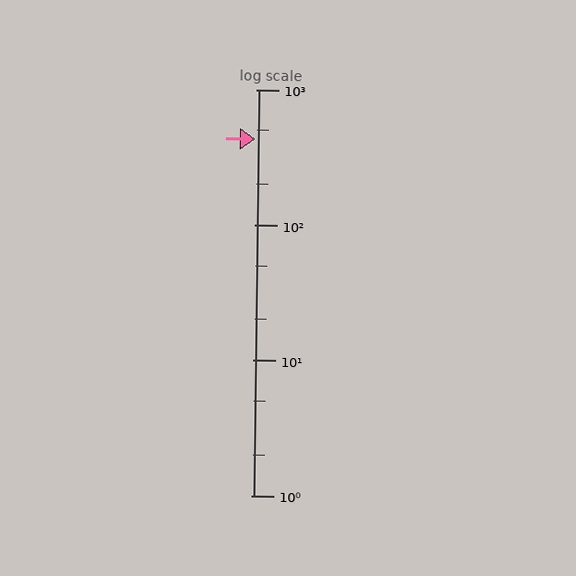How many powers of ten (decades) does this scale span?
The scale spans 3 decades, from 1 to 1000.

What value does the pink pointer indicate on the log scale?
The pointer indicates approximately 430.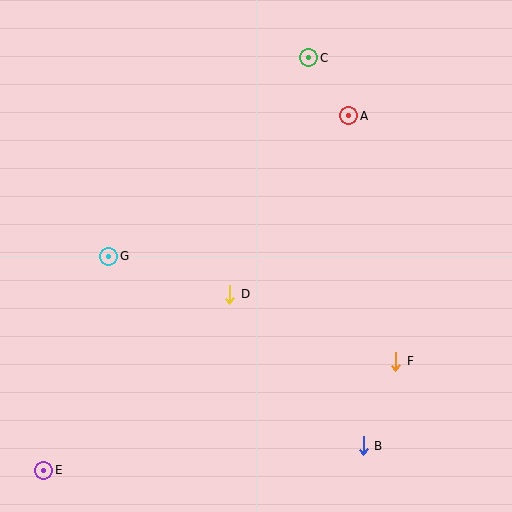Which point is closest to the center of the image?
Point D at (230, 294) is closest to the center.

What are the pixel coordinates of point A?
Point A is at (349, 116).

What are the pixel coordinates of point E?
Point E is at (44, 470).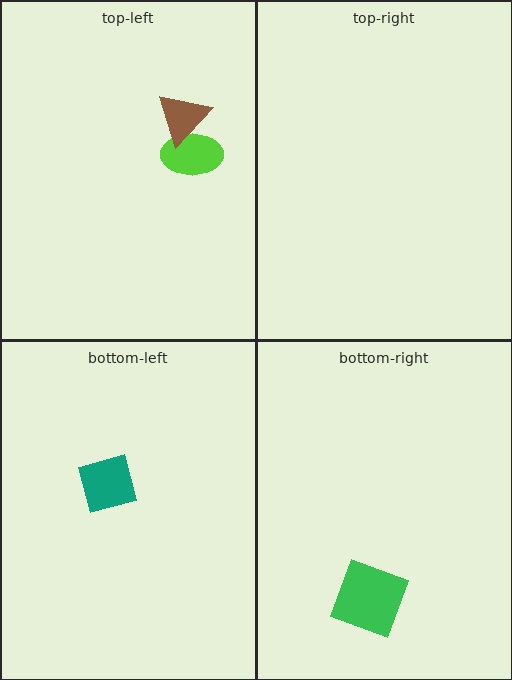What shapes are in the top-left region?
The lime ellipse, the brown triangle.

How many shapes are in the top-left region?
2.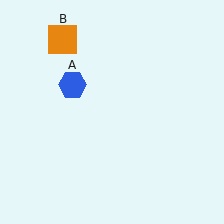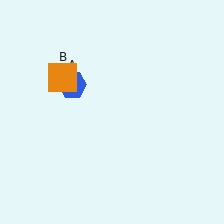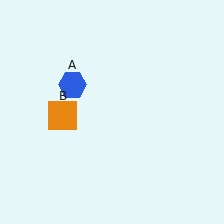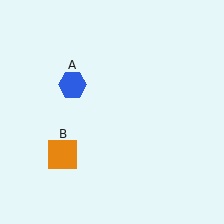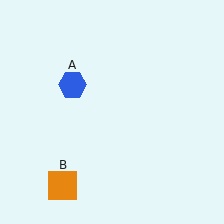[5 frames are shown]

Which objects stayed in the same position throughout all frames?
Blue hexagon (object A) remained stationary.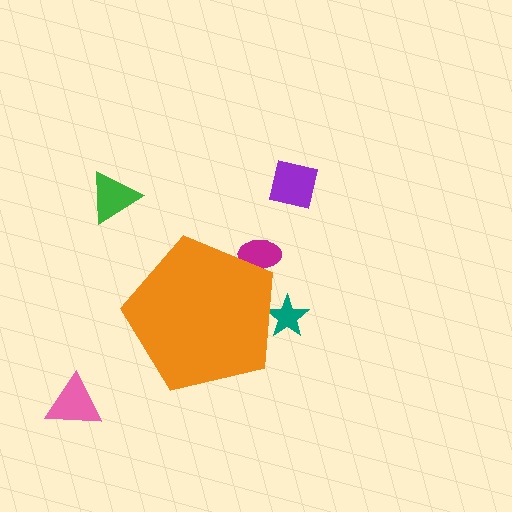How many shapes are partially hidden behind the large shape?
2 shapes are partially hidden.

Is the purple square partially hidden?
No, the purple square is fully visible.